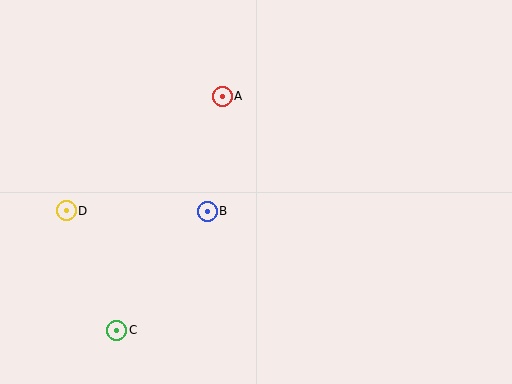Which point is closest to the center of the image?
Point B at (207, 211) is closest to the center.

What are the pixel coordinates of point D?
Point D is at (66, 211).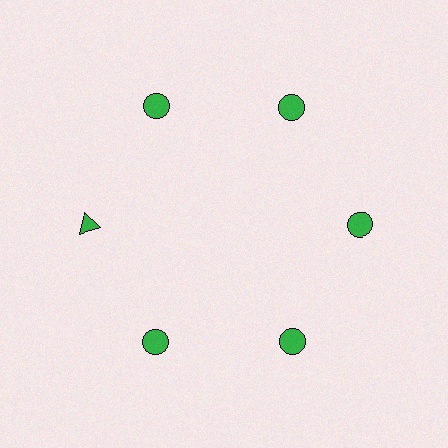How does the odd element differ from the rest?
It has a different shape: triangle instead of circle.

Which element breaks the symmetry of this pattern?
The green triangle at roughly the 9 o'clock position breaks the symmetry. All other shapes are green circles.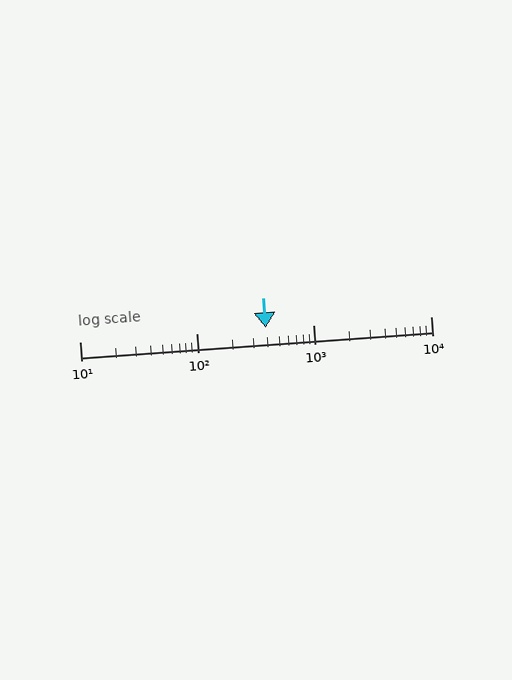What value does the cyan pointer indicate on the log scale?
The pointer indicates approximately 390.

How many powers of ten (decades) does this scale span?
The scale spans 3 decades, from 10 to 10000.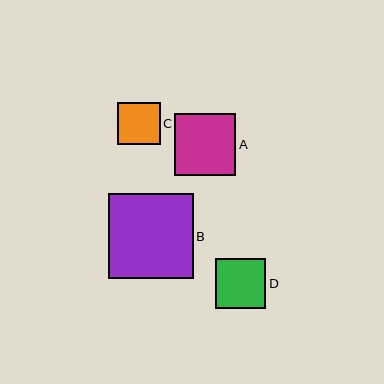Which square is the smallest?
Square C is the smallest with a size of approximately 42 pixels.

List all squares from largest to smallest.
From largest to smallest: B, A, D, C.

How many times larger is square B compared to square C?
Square B is approximately 2.0 times the size of square C.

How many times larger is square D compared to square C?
Square D is approximately 1.2 times the size of square C.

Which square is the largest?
Square B is the largest with a size of approximately 84 pixels.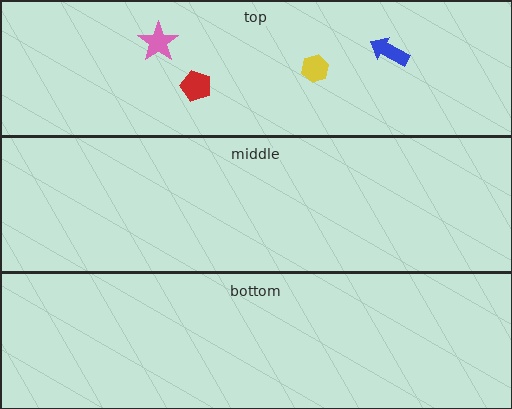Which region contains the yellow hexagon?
The top region.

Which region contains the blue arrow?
The top region.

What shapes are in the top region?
The yellow hexagon, the blue arrow, the pink star, the red pentagon.